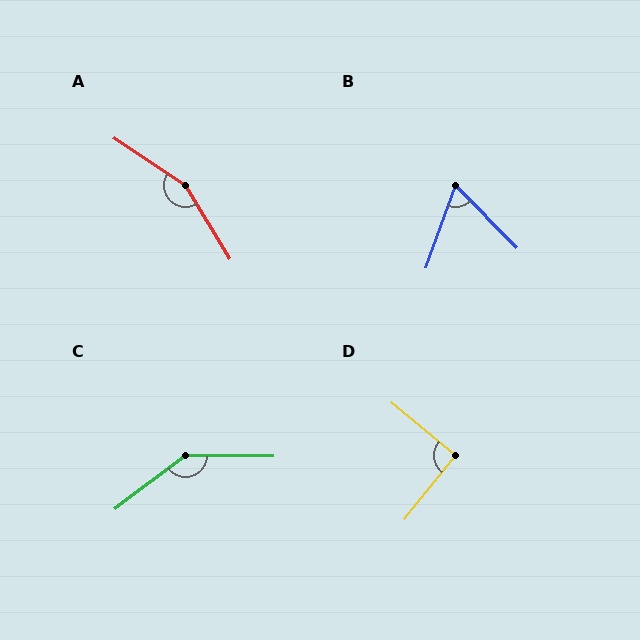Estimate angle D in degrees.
Approximately 91 degrees.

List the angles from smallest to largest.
B (64°), D (91°), C (143°), A (155°).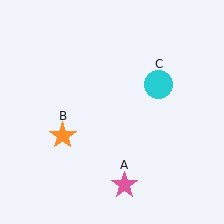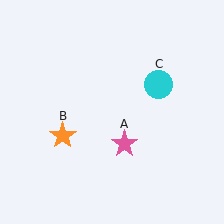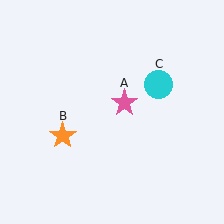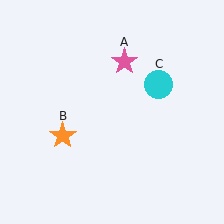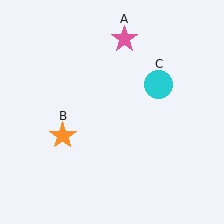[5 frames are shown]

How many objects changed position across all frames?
1 object changed position: pink star (object A).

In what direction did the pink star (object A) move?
The pink star (object A) moved up.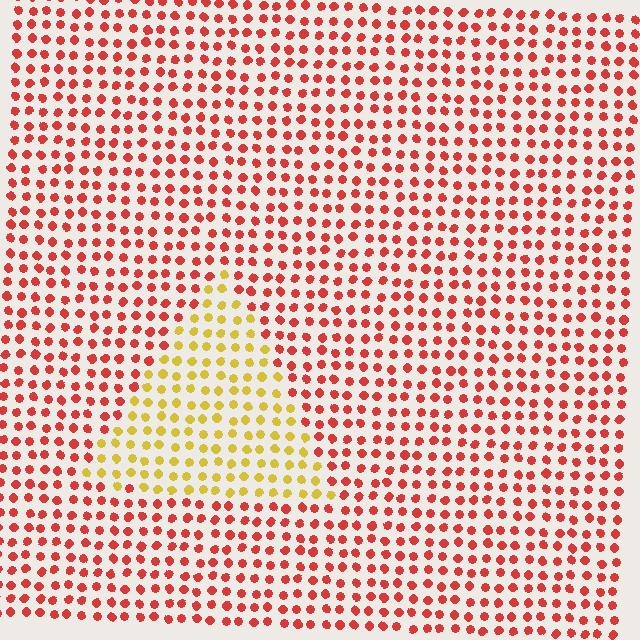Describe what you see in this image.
The image is filled with small red elements in a uniform arrangement. A triangle-shaped region is visible where the elements are tinted to a slightly different hue, forming a subtle color boundary.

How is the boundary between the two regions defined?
The boundary is defined purely by a slight shift in hue (about 52 degrees). Spacing, size, and orientation are identical on both sides.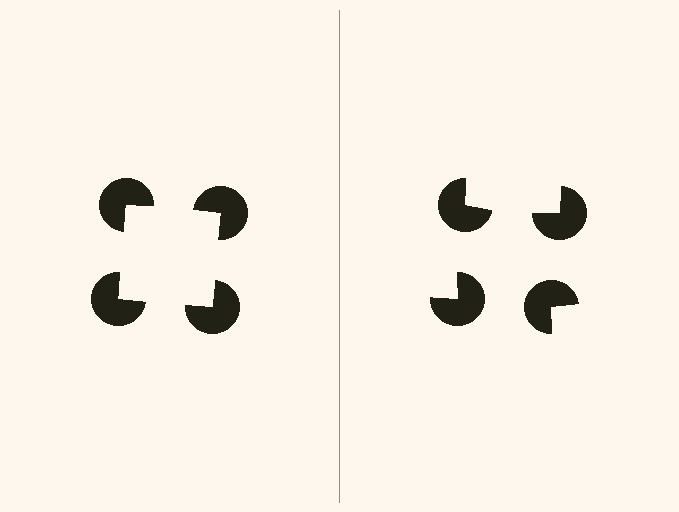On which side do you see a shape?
An illusory square appears on the left side. On the right side the wedge cuts are rotated, so no coherent shape forms.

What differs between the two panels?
The pac-man discs are positioned identically on both sides; only the wedge orientations differ. On the left they align to a square; on the right they are misaligned.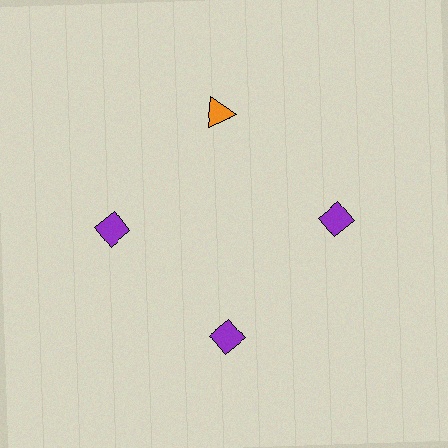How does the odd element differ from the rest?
It differs in both color (orange instead of purple) and shape (triangle instead of diamond).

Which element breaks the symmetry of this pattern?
The orange triangle at roughly the 12 o'clock position breaks the symmetry. All other shapes are purple diamonds.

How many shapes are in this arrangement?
There are 4 shapes arranged in a ring pattern.